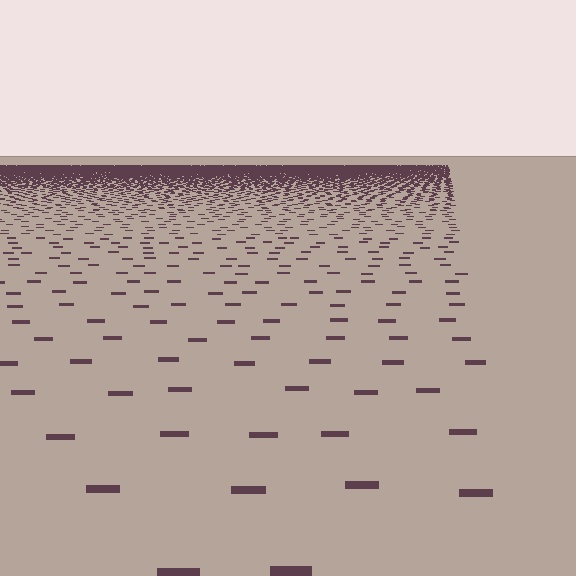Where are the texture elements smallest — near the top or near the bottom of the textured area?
Near the top.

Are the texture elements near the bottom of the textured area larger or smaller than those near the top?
Larger. Near the bottom, elements are closer to the viewer and appear at a bigger on-screen size.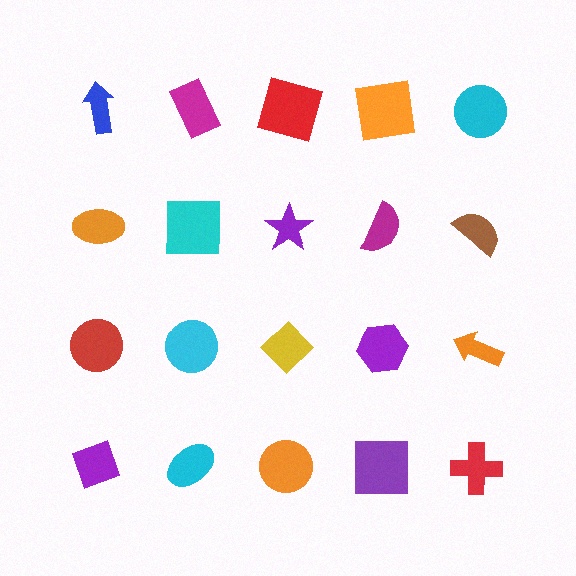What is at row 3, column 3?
A yellow diamond.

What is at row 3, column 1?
A red circle.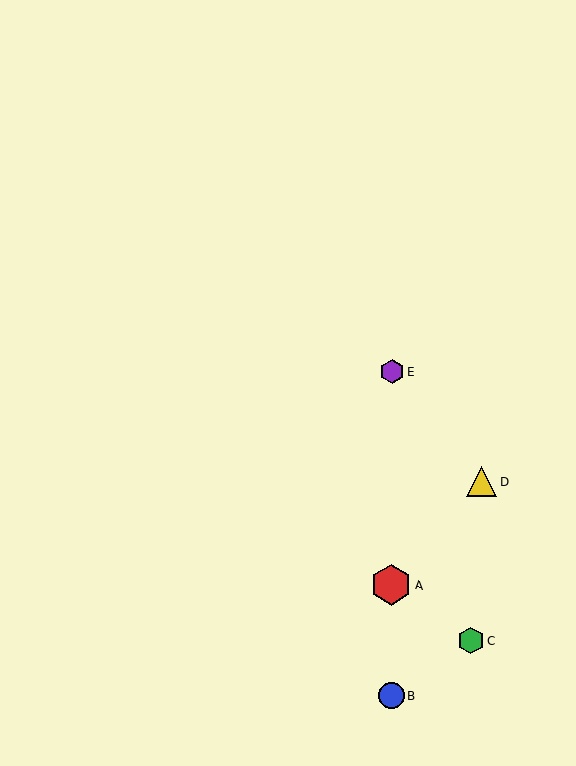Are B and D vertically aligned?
No, B is at x≈391 and D is at x≈481.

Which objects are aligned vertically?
Objects A, B, E are aligned vertically.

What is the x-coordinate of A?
Object A is at x≈392.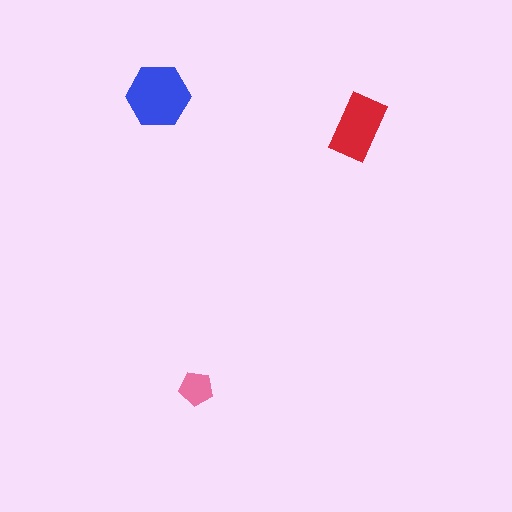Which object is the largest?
The blue hexagon.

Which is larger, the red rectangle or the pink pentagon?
The red rectangle.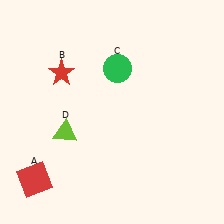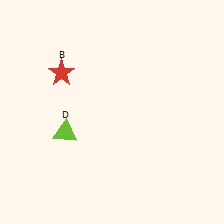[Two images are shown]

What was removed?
The green circle (C), the red square (A) were removed in Image 2.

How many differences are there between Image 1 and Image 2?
There are 2 differences between the two images.